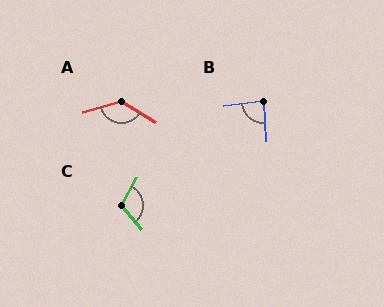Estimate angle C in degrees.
Approximately 111 degrees.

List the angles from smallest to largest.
B (87°), C (111°), A (134°).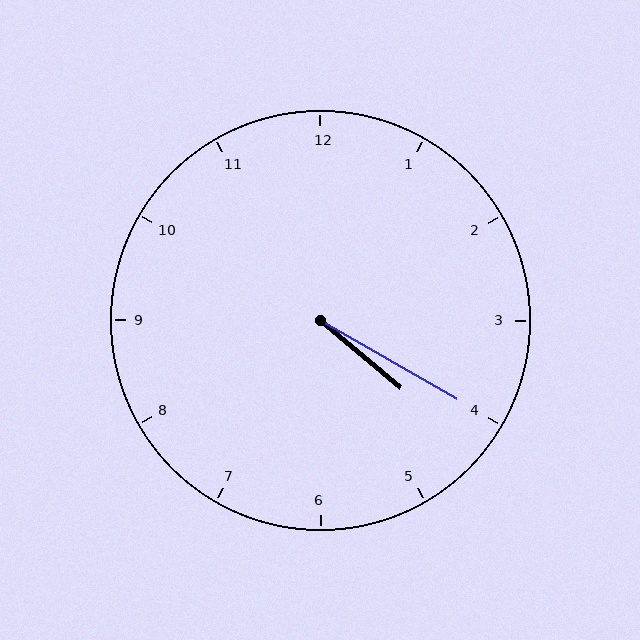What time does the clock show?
4:20.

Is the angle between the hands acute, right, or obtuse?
It is acute.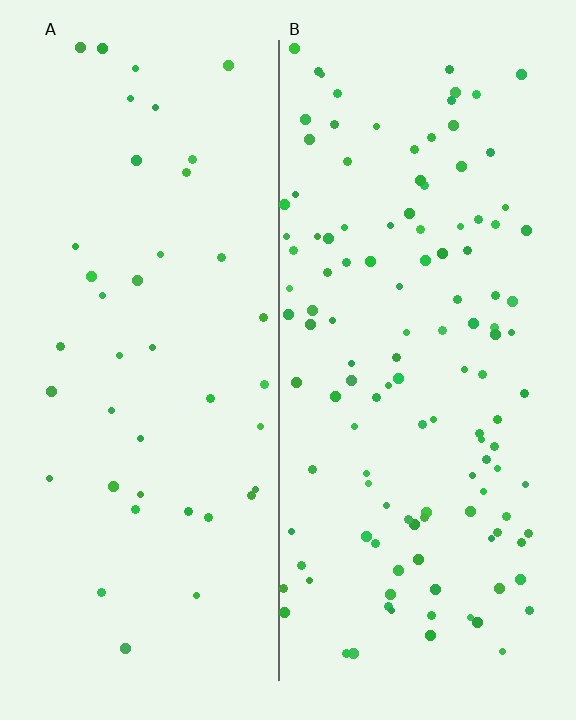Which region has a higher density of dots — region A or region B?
B (the right).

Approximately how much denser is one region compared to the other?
Approximately 3.0× — region B over region A.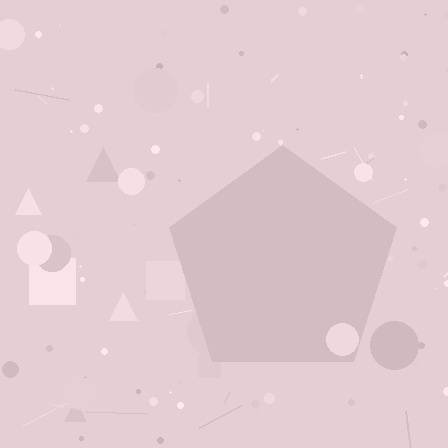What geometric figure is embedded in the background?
A pentagon is embedded in the background.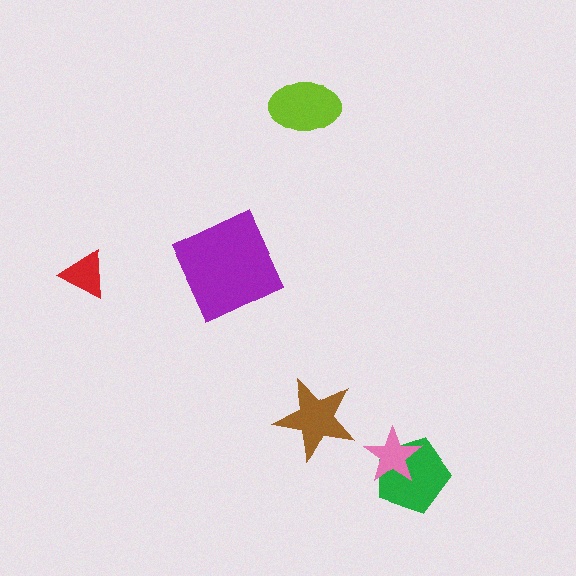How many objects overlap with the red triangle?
0 objects overlap with the red triangle.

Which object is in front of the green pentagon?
The pink star is in front of the green pentagon.